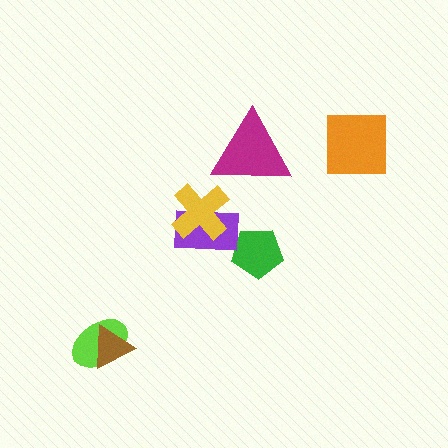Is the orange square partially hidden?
No, no other shape covers it.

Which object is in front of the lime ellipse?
The brown triangle is in front of the lime ellipse.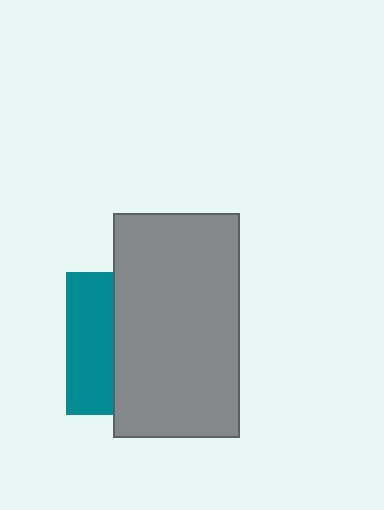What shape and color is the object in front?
The object in front is a gray rectangle.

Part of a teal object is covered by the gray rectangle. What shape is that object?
It is a square.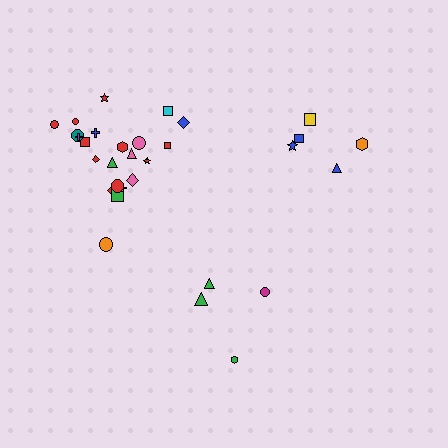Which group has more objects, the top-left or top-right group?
The top-left group.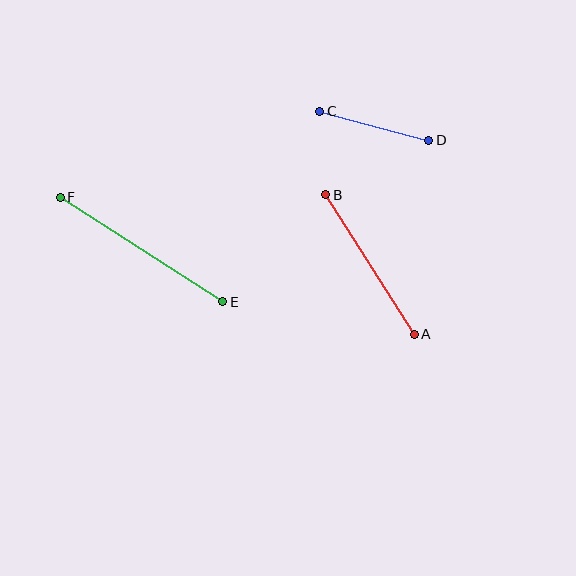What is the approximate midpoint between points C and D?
The midpoint is at approximately (374, 126) pixels.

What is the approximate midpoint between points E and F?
The midpoint is at approximately (142, 249) pixels.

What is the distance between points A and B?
The distance is approximately 165 pixels.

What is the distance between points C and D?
The distance is approximately 113 pixels.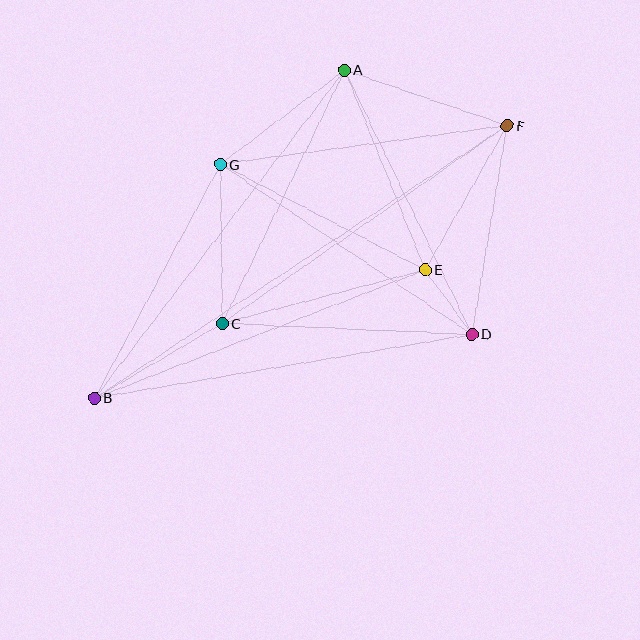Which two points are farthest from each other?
Points B and F are farthest from each other.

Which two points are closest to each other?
Points D and E are closest to each other.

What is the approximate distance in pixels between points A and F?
The distance between A and F is approximately 172 pixels.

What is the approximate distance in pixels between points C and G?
The distance between C and G is approximately 159 pixels.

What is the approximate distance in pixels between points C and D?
The distance between C and D is approximately 250 pixels.